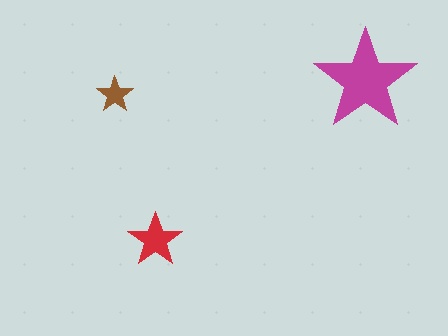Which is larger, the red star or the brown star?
The red one.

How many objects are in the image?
There are 3 objects in the image.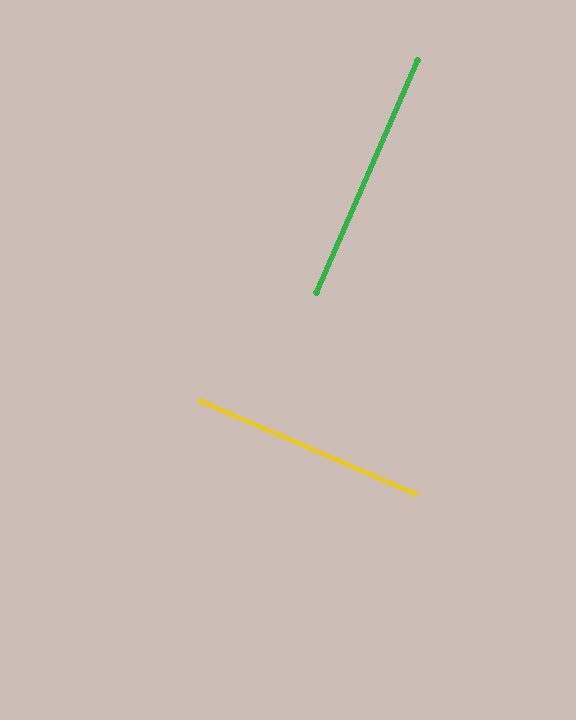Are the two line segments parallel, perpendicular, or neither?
Perpendicular — they meet at approximately 90°.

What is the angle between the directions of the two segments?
Approximately 90 degrees.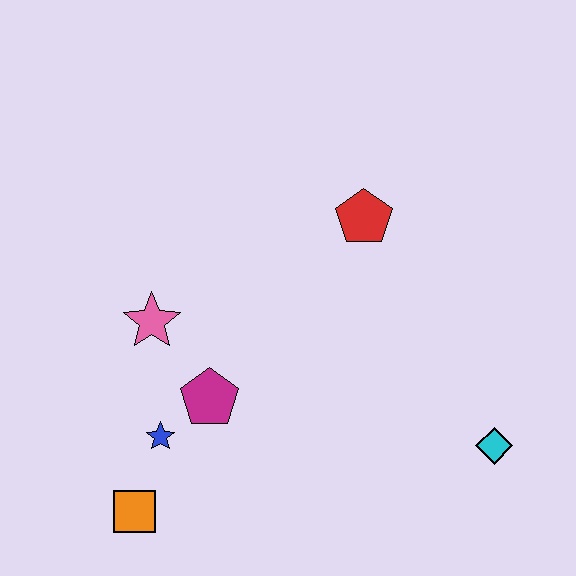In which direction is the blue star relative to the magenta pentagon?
The blue star is to the left of the magenta pentagon.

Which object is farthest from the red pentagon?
The orange square is farthest from the red pentagon.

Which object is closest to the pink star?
The magenta pentagon is closest to the pink star.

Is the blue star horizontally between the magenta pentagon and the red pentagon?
No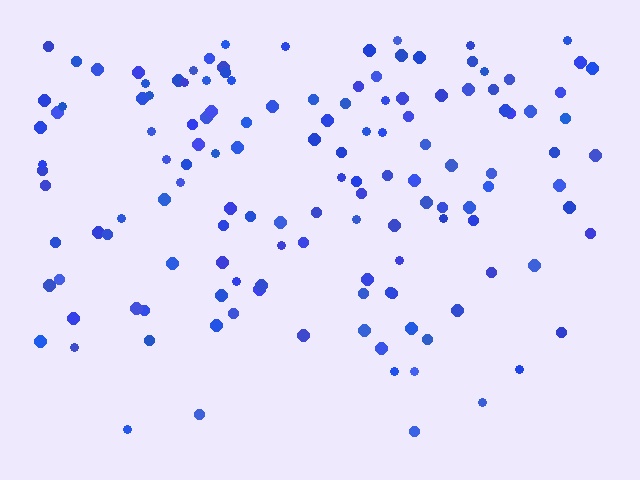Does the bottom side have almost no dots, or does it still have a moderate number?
Still a moderate number, just noticeably fewer than the top.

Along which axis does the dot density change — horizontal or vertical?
Vertical.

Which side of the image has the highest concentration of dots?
The top.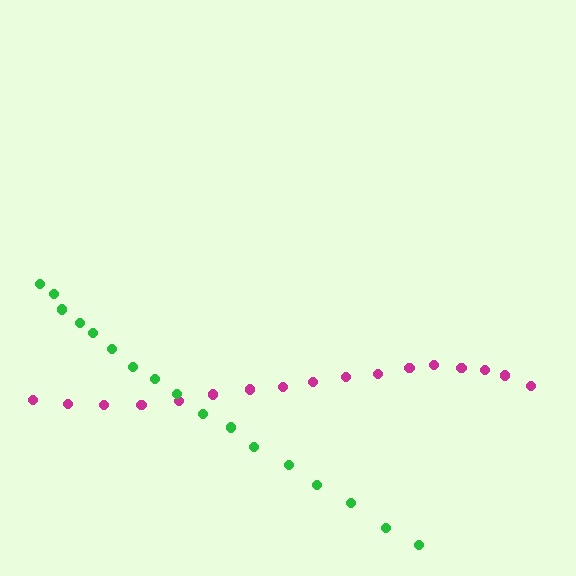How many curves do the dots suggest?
There are 2 distinct paths.